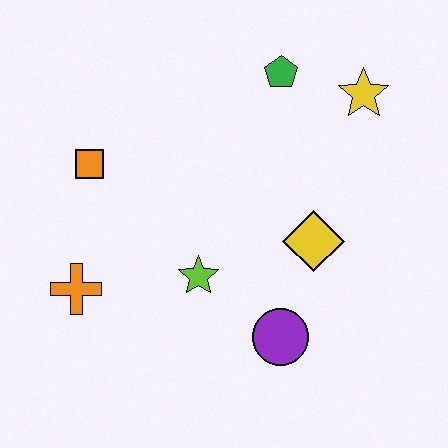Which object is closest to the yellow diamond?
The purple circle is closest to the yellow diamond.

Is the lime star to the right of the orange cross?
Yes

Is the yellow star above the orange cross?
Yes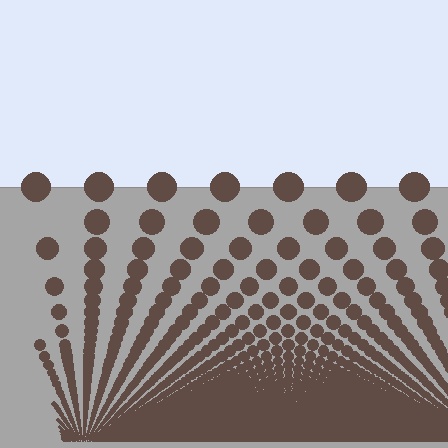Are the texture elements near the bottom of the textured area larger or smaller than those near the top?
Smaller. The gradient is inverted — elements near the bottom are smaller and denser.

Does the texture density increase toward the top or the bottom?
Density increases toward the bottom.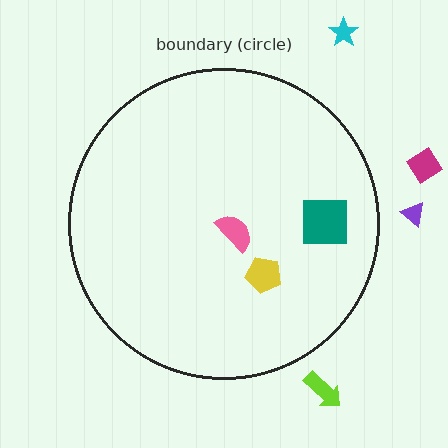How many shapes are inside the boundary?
3 inside, 4 outside.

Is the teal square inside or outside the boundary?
Inside.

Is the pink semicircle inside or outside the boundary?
Inside.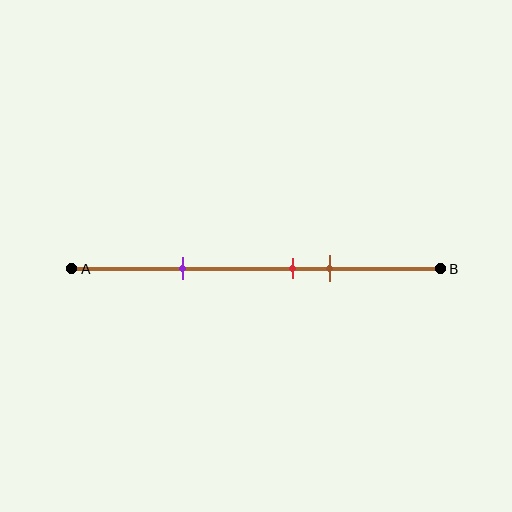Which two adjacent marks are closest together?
The red and brown marks are the closest adjacent pair.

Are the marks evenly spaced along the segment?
No, the marks are not evenly spaced.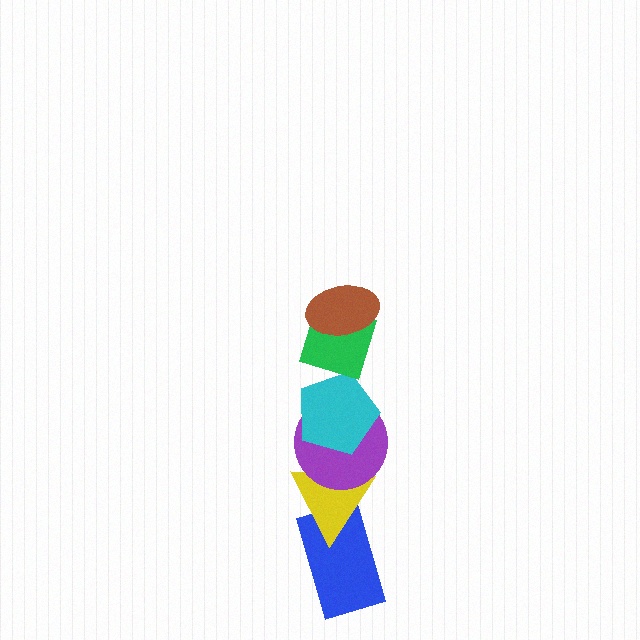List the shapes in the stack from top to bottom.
From top to bottom: the brown ellipse, the green diamond, the cyan pentagon, the purple circle, the yellow triangle, the blue rectangle.